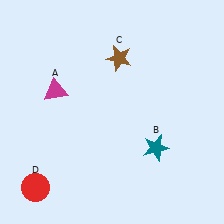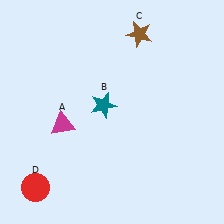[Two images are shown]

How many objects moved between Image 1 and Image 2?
3 objects moved between the two images.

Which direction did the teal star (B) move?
The teal star (B) moved left.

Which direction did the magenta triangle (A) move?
The magenta triangle (A) moved down.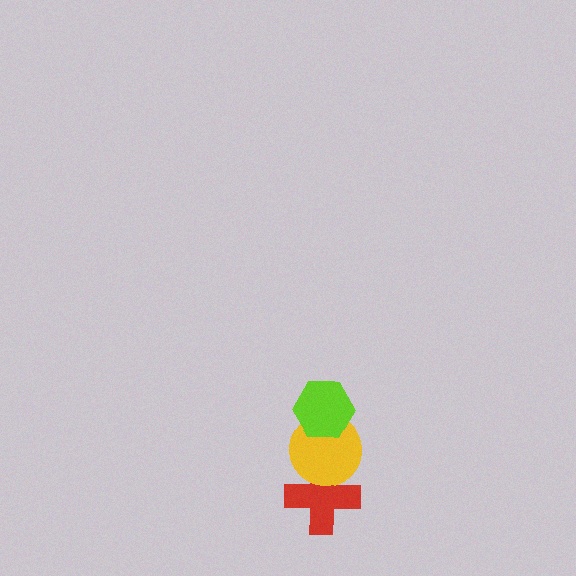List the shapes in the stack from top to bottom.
From top to bottom: the lime hexagon, the yellow circle, the red cross.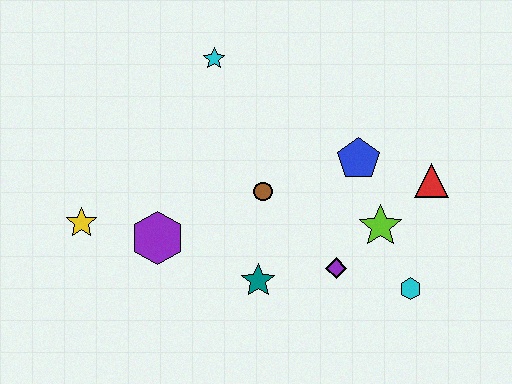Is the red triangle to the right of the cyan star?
Yes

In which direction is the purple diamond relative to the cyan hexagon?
The purple diamond is to the left of the cyan hexagon.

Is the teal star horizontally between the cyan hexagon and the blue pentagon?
No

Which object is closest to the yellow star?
The purple hexagon is closest to the yellow star.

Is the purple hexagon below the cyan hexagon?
No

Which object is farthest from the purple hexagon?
The red triangle is farthest from the purple hexagon.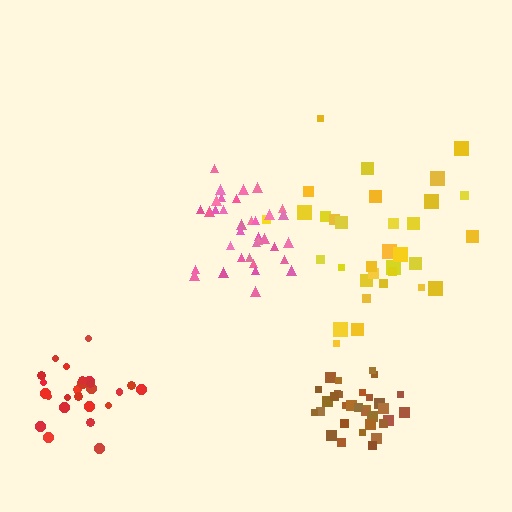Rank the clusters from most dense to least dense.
brown, pink, red, yellow.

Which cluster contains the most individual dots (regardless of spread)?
Pink (35).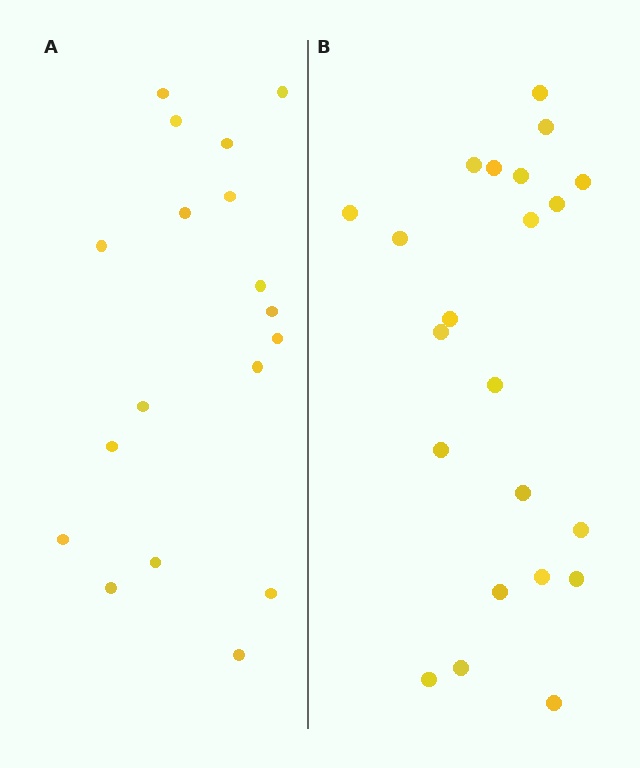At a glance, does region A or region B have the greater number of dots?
Region B (the right region) has more dots.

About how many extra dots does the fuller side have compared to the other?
Region B has about 4 more dots than region A.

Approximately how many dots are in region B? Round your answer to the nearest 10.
About 20 dots. (The exact count is 22, which rounds to 20.)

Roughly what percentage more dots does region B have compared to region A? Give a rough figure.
About 20% more.